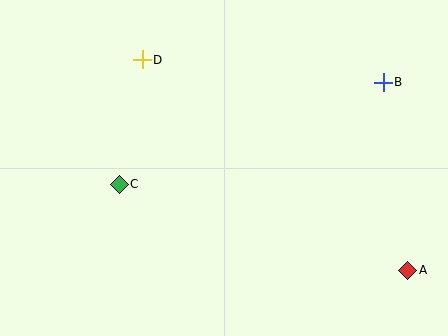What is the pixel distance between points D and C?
The distance between D and C is 126 pixels.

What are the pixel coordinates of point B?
Point B is at (383, 82).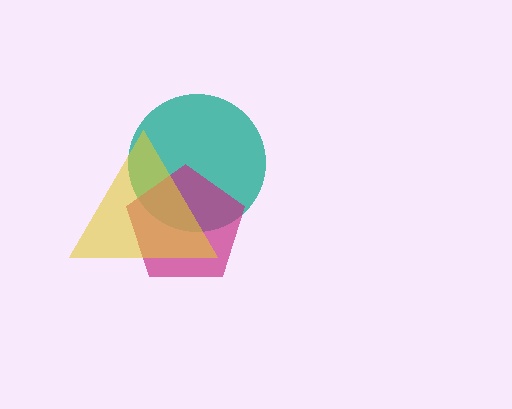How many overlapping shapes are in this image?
There are 3 overlapping shapes in the image.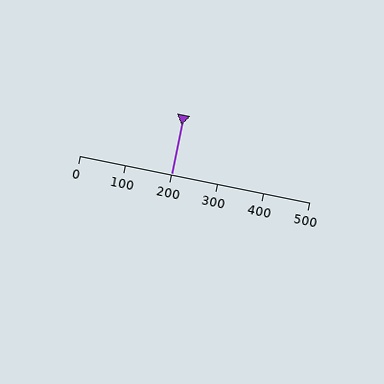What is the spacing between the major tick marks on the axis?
The major ticks are spaced 100 apart.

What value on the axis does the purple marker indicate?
The marker indicates approximately 200.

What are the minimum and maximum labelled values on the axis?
The axis runs from 0 to 500.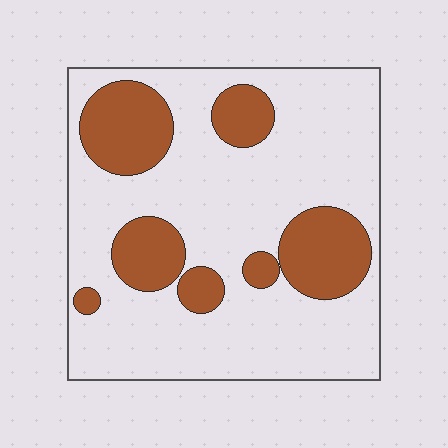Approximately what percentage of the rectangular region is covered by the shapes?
Approximately 25%.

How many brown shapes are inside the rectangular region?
7.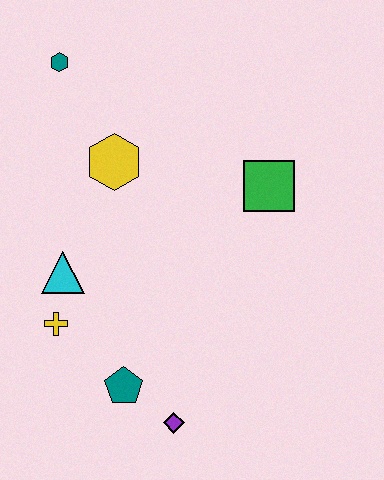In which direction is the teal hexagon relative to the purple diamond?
The teal hexagon is above the purple diamond.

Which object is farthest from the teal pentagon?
The teal hexagon is farthest from the teal pentagon.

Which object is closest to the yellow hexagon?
The teal hexagon is closest to the yellow hexagon.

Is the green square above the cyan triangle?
Yes